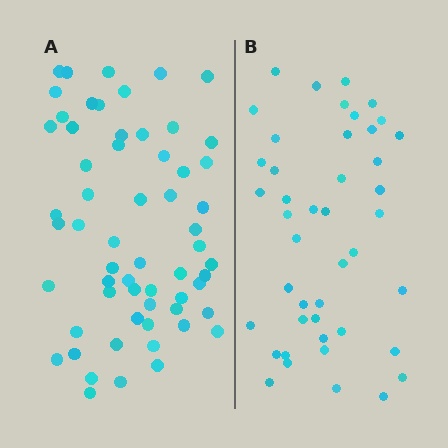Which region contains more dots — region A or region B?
Region A (the left region) has more dots.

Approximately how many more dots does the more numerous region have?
Region A has approximately 15 more dots than region B.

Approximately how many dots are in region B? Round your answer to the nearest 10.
About 40 dots. (The exact count is 44, which rounds to 40.)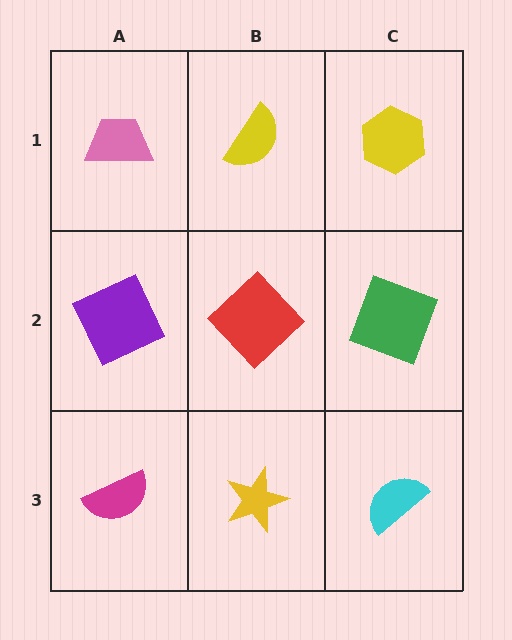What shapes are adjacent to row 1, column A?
A purple square (row 2, column A), a yellow semicircle (row 1, column B).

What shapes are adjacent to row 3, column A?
A purple square (row 2, column A), a yellow star (row 3, column B).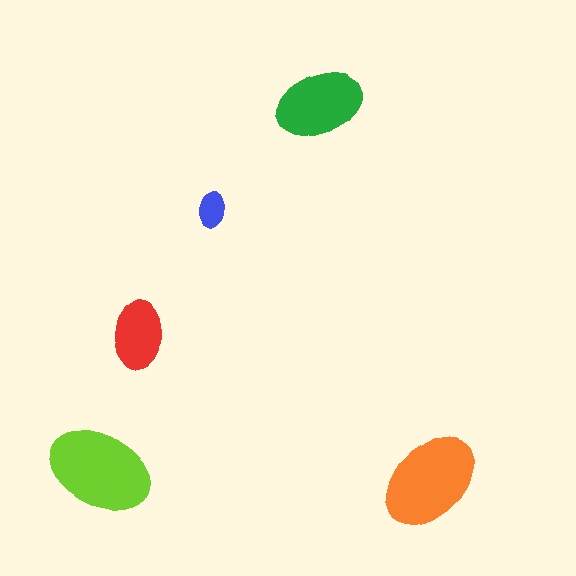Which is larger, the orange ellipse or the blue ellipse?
The orange one.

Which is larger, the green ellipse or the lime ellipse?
The lime one.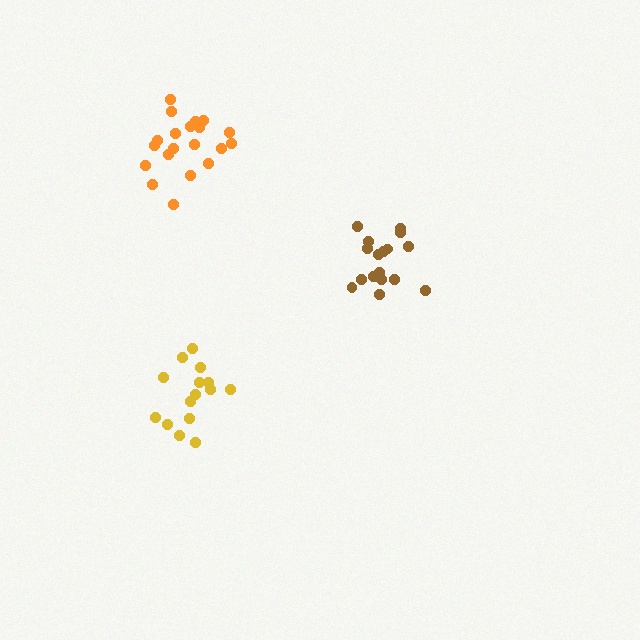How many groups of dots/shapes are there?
There are 3 groups.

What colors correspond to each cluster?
The clusters are colored: yellow, orange, brown.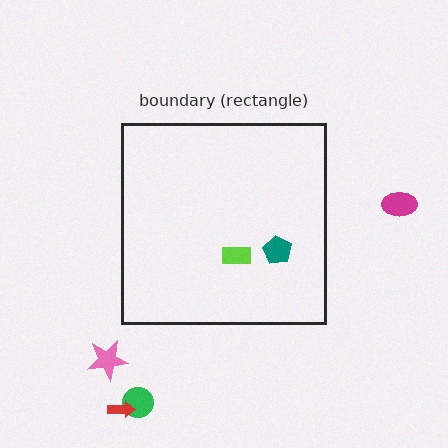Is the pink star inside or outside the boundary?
Outside.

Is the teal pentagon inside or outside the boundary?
Inside.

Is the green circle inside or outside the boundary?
Outside.